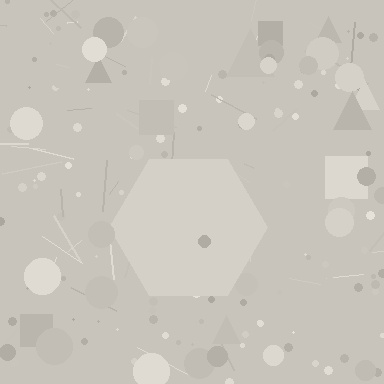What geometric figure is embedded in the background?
A hexagon is embedded in the background.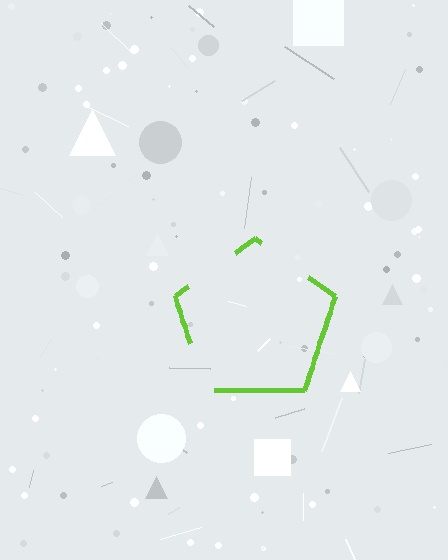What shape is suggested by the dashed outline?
The dashed outline suggests a pentagon.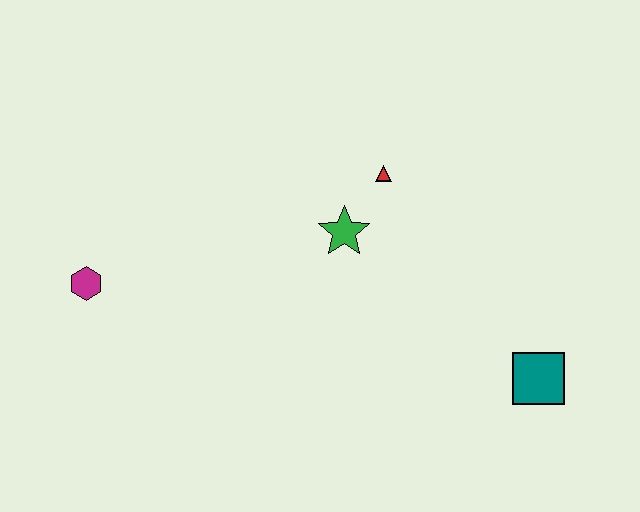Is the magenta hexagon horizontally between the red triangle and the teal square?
No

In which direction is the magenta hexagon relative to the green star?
The magenta hexagon is to the left of the green star.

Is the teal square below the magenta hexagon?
Yes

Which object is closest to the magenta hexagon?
The green star is closest to the magenta hexagon.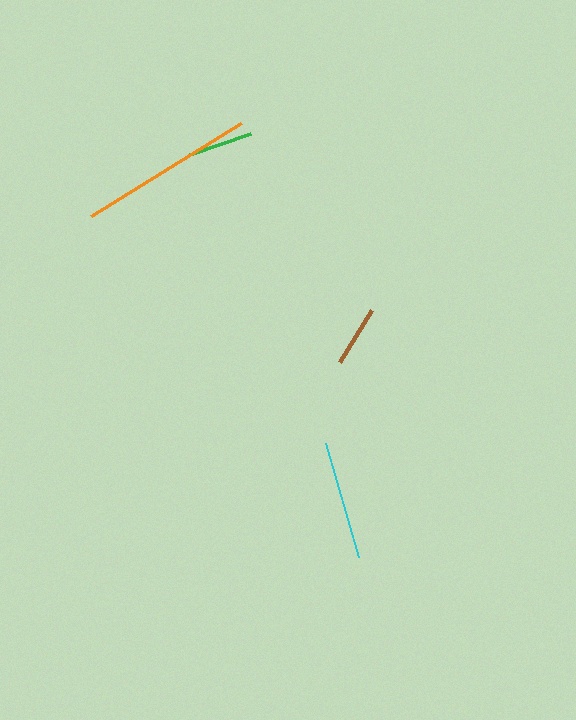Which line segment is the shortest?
The brown line is the shortest at approximately 61 pixels.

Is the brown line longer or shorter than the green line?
The green line is longer than the brown line.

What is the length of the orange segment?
The orange segment is approximately 177 pixels long.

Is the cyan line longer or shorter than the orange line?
The orange line is longer than the cyan line.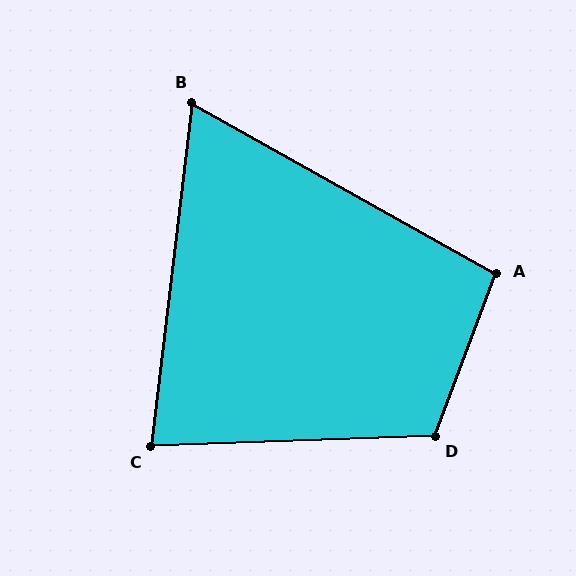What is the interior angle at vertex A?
Approximately 99 degrees (obtuse).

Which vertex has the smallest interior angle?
B, at approximately 67 degrees.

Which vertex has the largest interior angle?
D, at approximately 113 degrees.